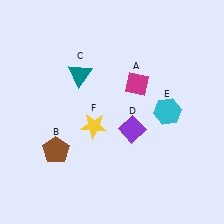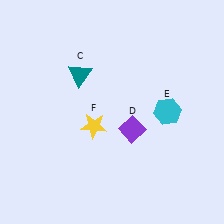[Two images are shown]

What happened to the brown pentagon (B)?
The brown pentagon (B) was removed in Image 2. It was in the bottom-left area of Image 1.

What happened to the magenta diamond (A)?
The magenta diamond (A) was removed in Image 2. It was in the top-right area of Image 1.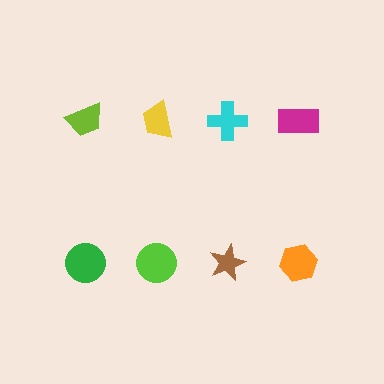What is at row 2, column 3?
A brown star.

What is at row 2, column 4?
An orange hexagon.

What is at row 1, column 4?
A magenta rectangle.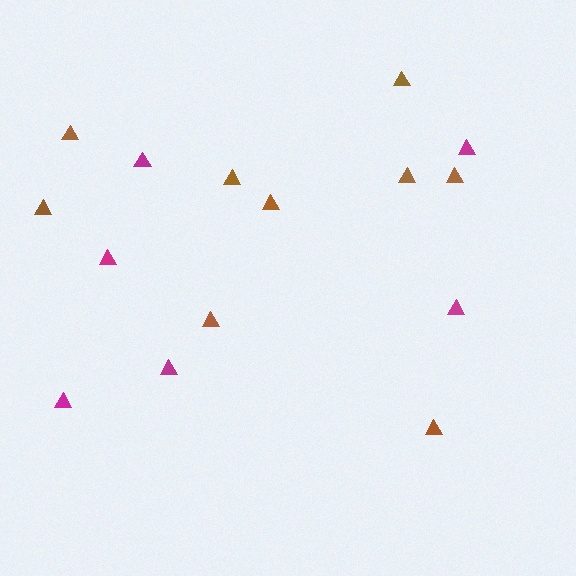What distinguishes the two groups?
There are 2 groups: one group of magenta triangles (6) and one group of brown triangles (9).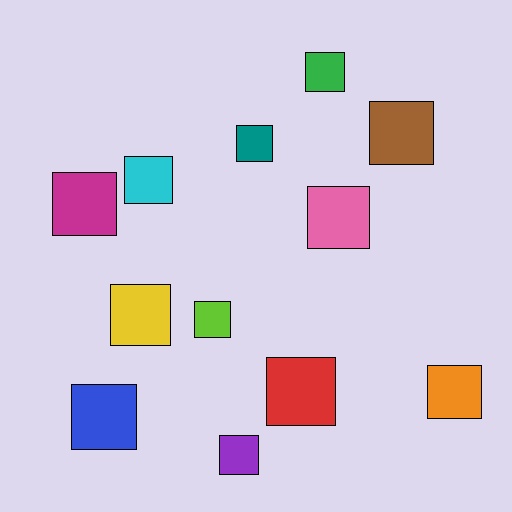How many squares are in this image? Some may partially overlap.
There are 12 squares.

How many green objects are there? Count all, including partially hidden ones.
There is 1 green object.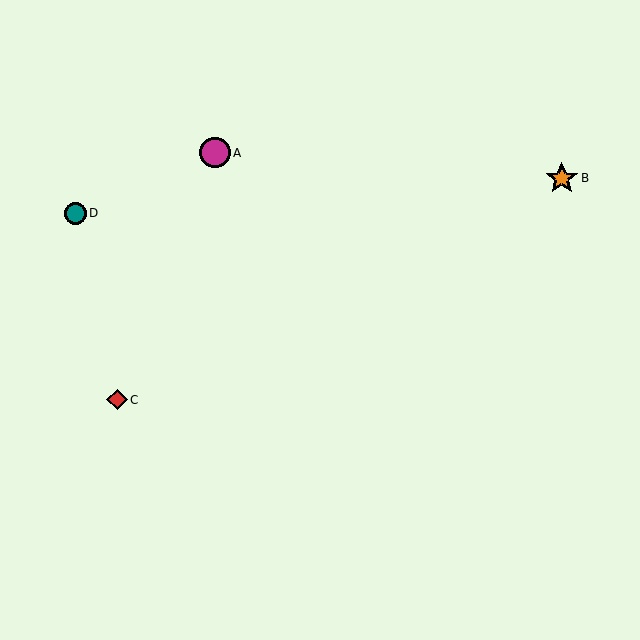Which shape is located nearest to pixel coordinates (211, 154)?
The magenta circle (labeled A) at (215, 153) is nearest to that location.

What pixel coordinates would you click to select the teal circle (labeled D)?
Click at (75, 213) to select the teal circle D.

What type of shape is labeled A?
Shape A is a magenta circle.